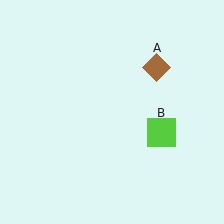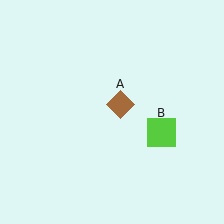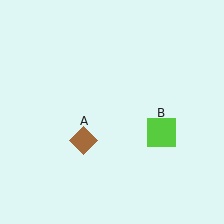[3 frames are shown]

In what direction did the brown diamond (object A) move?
The brown diamond (object A) moved down and to the left.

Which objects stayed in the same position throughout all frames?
Lime square (object B) remained stationary.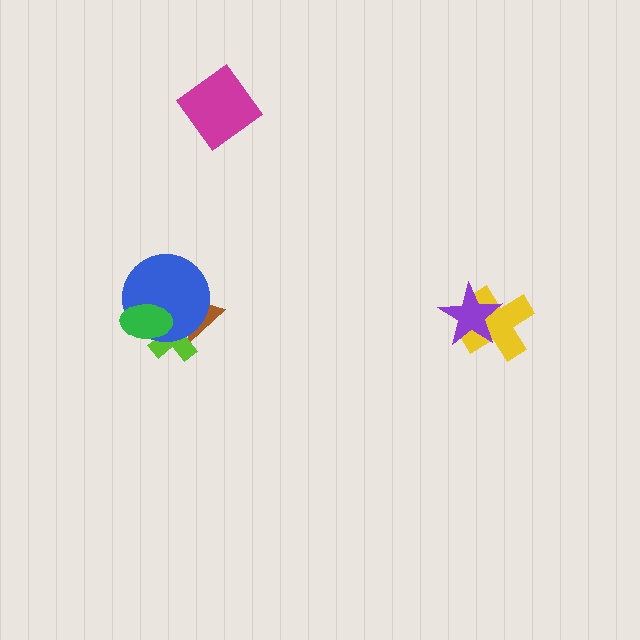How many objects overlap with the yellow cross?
1 object overlaps with the yellow cross.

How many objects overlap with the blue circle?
3 objects overlap with the blue circle.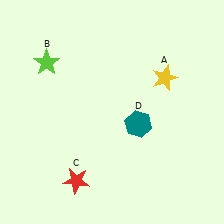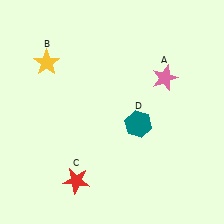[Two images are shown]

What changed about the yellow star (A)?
In Image 1, A is yellow. In Image 2, it changed to pink.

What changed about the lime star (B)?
In Image 1, B is lime. In Image 2, it changed to yellow.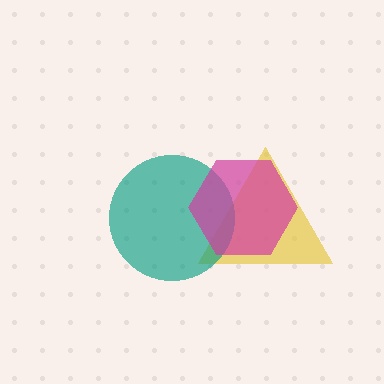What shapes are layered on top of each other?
The layered shapes are: a yellow triangle, a teal circle, a magenta hexagon.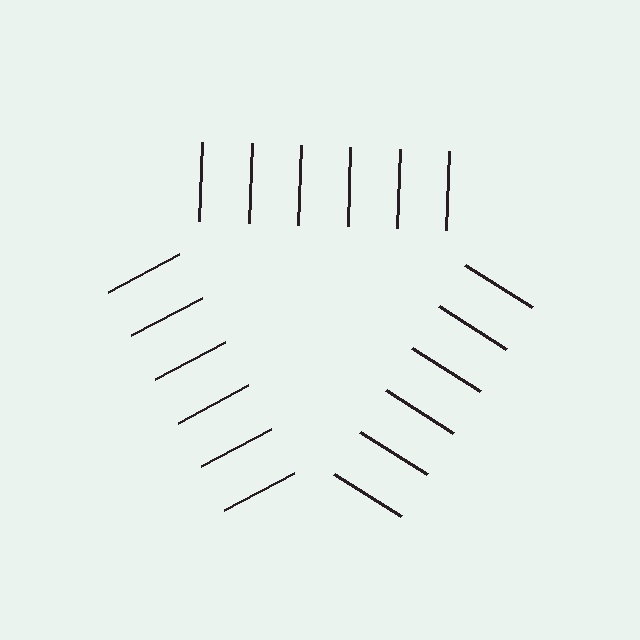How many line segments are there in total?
18 — 6 along each of the 3 edges.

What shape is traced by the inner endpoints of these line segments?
An illusory triangle — the line segments terminate on its edges but no continuous stroke is drawn.